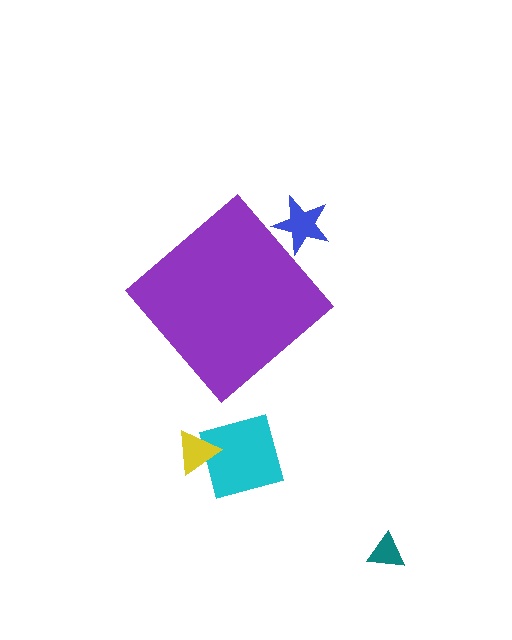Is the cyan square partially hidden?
No, the cyan square is fully visible.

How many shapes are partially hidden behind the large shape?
1 shape is partially hidden.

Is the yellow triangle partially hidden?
No, the yellow triangle is fully visible.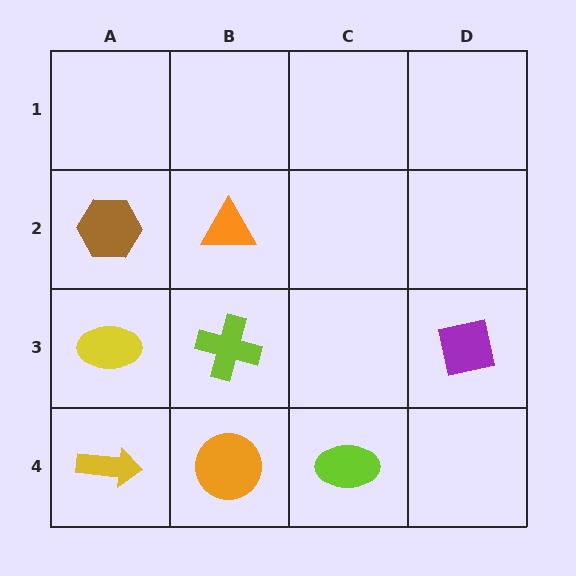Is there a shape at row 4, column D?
No, that cell is empty.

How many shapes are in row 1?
0 shapes.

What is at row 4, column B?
An orange circle.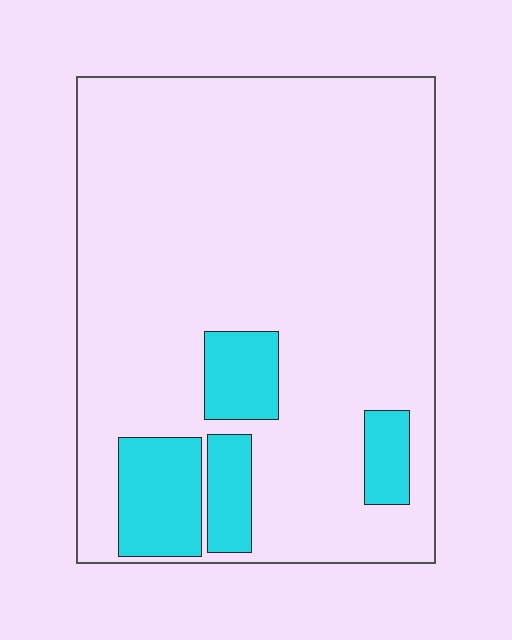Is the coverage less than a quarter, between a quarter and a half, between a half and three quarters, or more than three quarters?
Less than a quarter.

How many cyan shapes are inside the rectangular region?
4.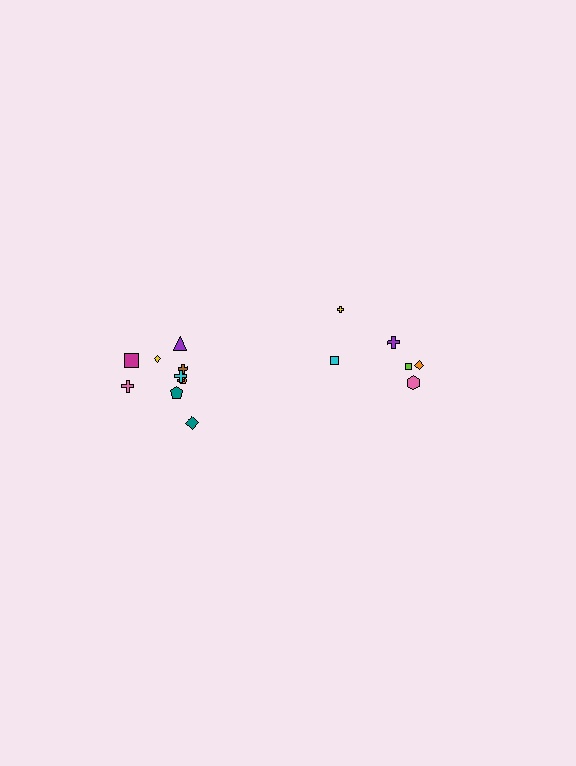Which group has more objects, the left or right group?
The left group.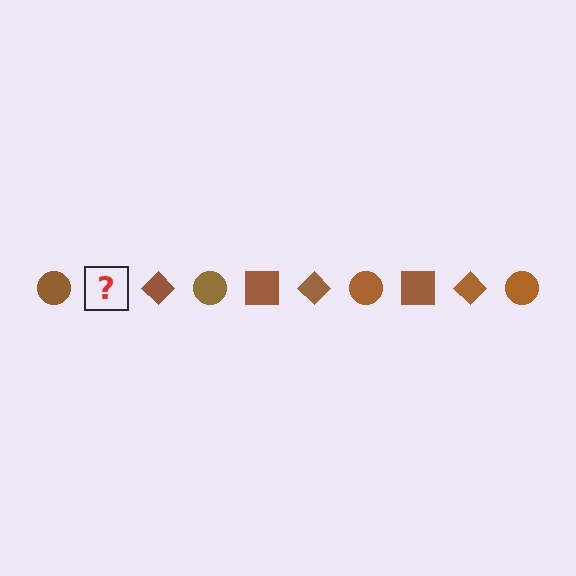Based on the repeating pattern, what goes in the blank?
The blank should be a brown square.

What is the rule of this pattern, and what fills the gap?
The rule is that the pattern cycles through circle, square, diamond shapes in brown. The gap should be filled with a brown square.